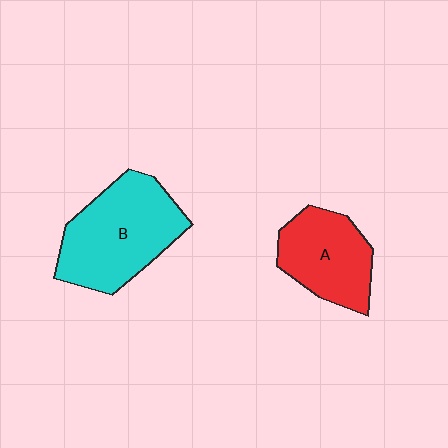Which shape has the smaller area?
Shape A (red).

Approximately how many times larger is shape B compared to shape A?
Approximately 1.4 times.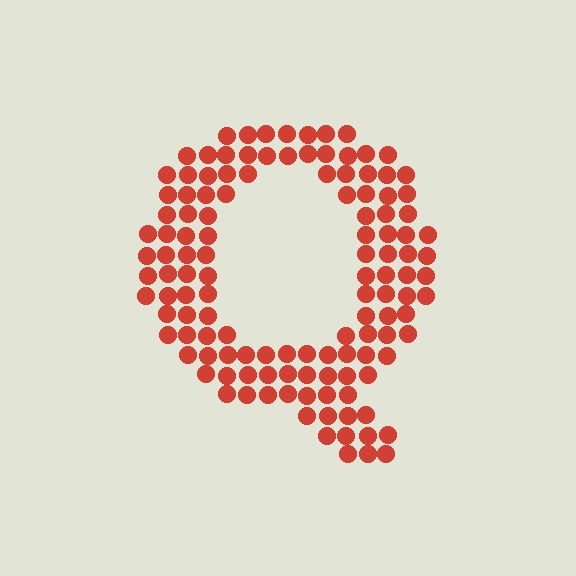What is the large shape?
The large shape is the letter Q.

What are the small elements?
The small elements are circles.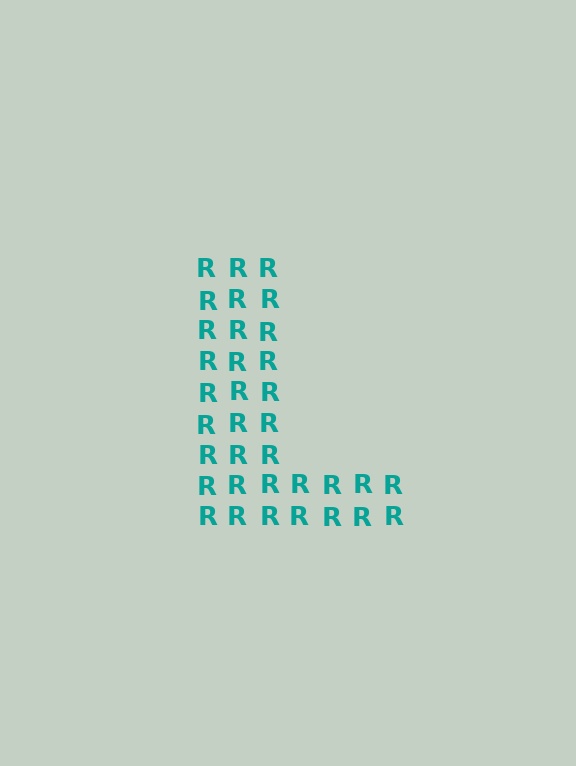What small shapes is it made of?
It is made of small letter R's.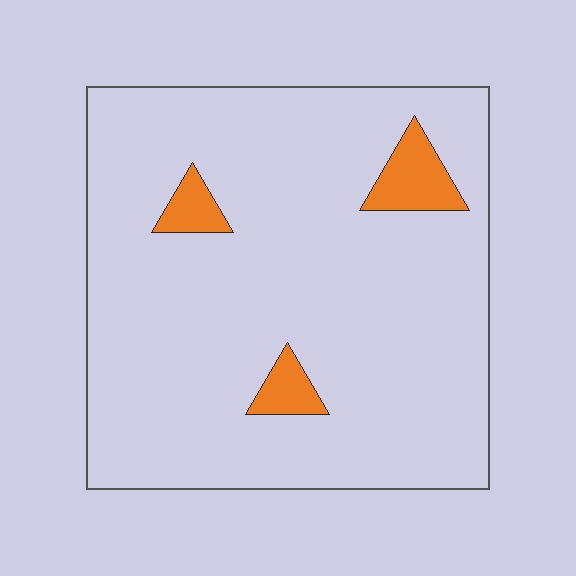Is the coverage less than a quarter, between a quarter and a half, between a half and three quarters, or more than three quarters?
Less than a quarter.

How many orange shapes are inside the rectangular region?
3.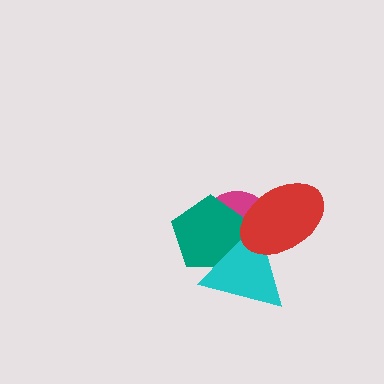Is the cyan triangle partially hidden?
Yes, it is partially covered by another shape.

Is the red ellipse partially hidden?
No, no other shape covers it.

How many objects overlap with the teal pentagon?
3 objects overlap with the teal pentagon.